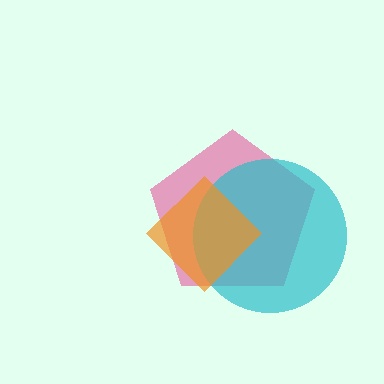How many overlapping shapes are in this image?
There are 3 overlapping shapes in the image.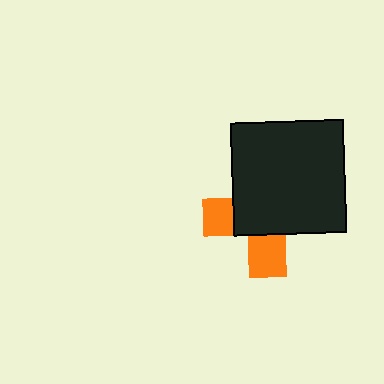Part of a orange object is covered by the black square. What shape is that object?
It is a cross.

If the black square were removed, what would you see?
You would see the complete orange cross.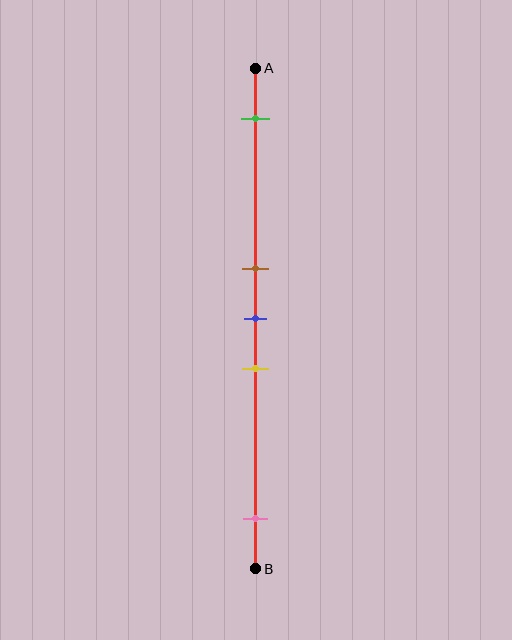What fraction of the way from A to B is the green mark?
The green mark is approximately 10% (0.1) of the way from A to B.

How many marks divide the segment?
There are 5 marks dividing the segment.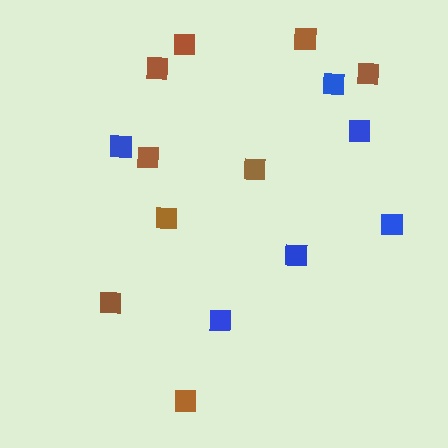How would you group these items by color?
There are 2 groups: one group of blue squares (6) and one group of brown squares (9).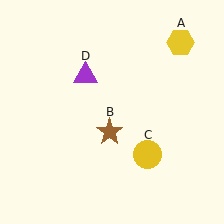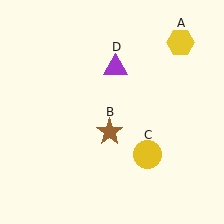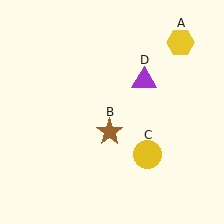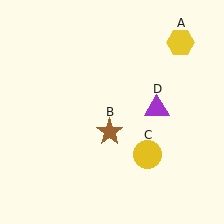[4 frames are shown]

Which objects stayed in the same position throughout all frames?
Yellow hexagon (object A) and brown star (object B) and yellow circle (object C) remained stationary.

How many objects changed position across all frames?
1 object changed position: purple triangle (object D).